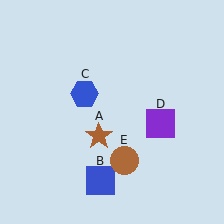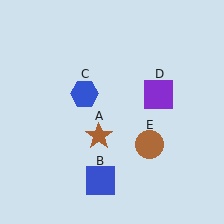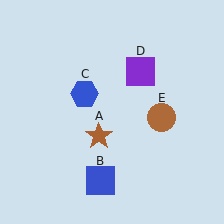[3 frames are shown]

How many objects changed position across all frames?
2 objects changed position: purple square (object D), brown circle (object E).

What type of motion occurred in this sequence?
The purple square (object D), brown circle (object E) rotated counterclockwise around the center of the scene.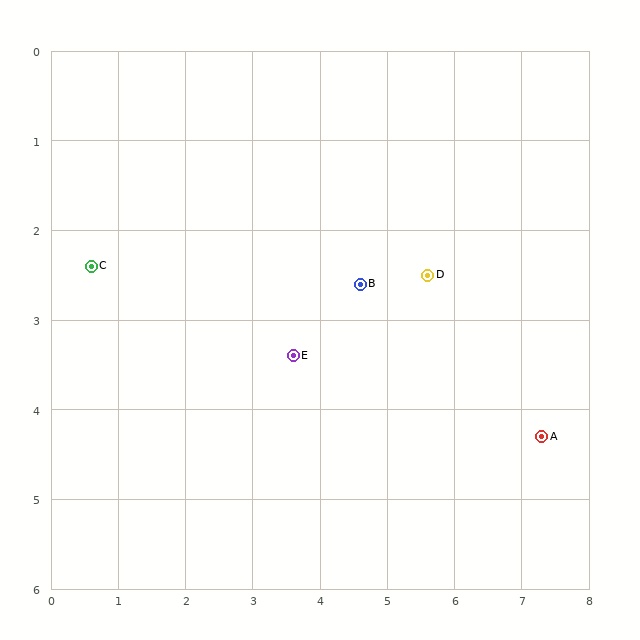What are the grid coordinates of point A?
Point A is at approximately (7.3, 4.3).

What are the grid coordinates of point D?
Point D is at approximately (5.6, 2.5).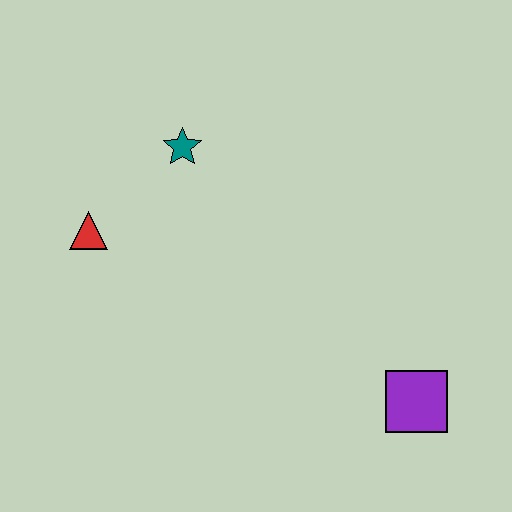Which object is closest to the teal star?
The red triangle is closest to the teal star.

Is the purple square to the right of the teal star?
Yes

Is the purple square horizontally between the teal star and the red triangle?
No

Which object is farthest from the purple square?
The red triangle is farthest from the purple square.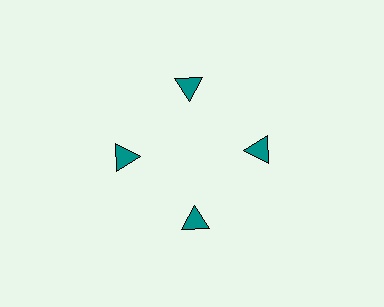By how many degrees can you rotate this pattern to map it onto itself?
The pattern maps onto itself every 90 degrees of rotation.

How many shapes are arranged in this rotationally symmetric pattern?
There are 4 shapes, arranged in 4 groups of 1.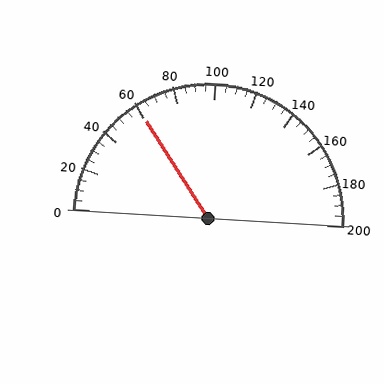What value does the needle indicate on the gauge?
The needle indicates approximately 60.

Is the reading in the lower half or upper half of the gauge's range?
The reading is in the lower half of the range (0 to 200).